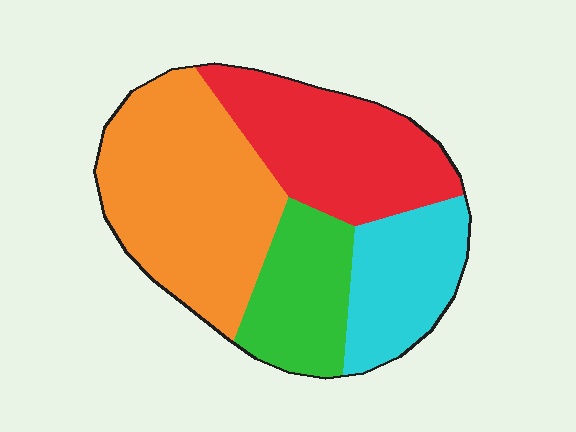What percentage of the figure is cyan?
Cyan takes up about one sixth (1/6) of the figure.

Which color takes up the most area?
Orange, at roughly 40%.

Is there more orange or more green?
Orange.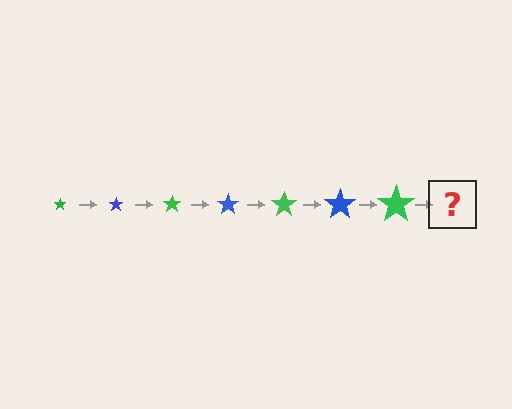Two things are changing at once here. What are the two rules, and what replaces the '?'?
The two rules are that the star grows larger each step and the color cycles through green and blue. The '?' should be a blue star, larger than the previous one.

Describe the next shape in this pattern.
It should be a blue star, larger than the previous one.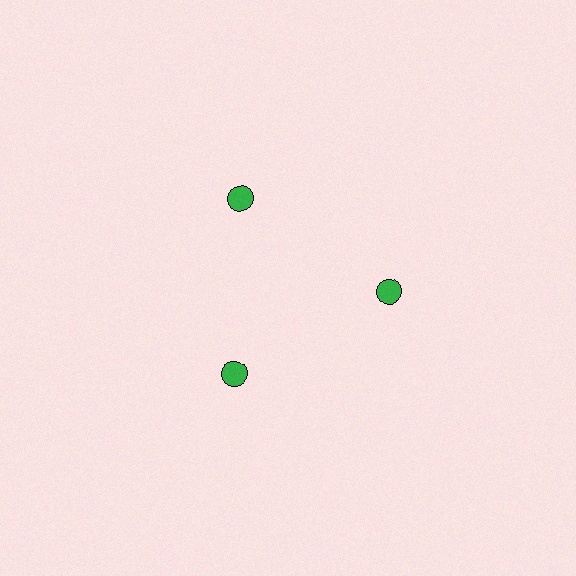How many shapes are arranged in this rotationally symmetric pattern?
There are 3 shapes, arranged in 3 groups of 1.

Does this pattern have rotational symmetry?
Yes, this pattern has 3-fold rotational symmetry. It looks the same after rotating 120 degrees around the center.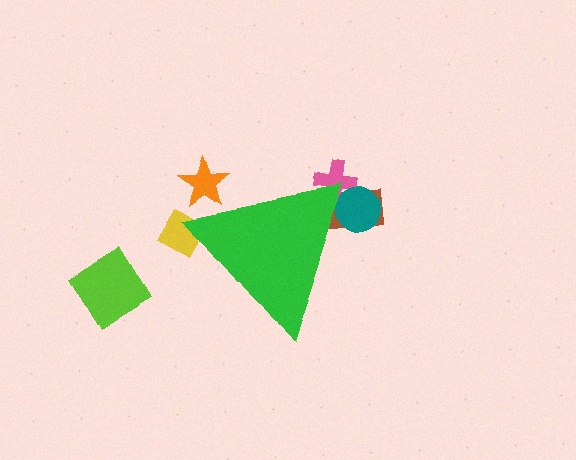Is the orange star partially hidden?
Yes, the orange star is partially hidden behind the green triangle.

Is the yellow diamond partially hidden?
Yes, the yellow diamond is partially hidden behind the green triangle.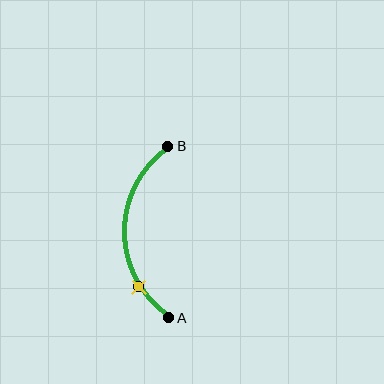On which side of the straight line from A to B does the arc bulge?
The arc bulges to the left of the straight line connecting A and B.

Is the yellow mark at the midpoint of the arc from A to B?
No. The yellow mark lies on the arc but is closer to endpoint A. The arc midpoint would be at the point on the curve equidistant along the arc from both A and B.